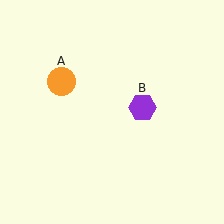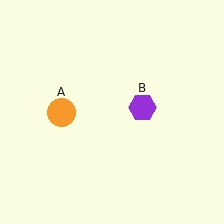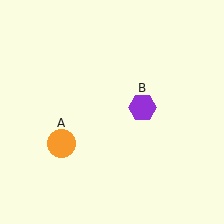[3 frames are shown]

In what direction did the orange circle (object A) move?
The orange circle (object A) moved down.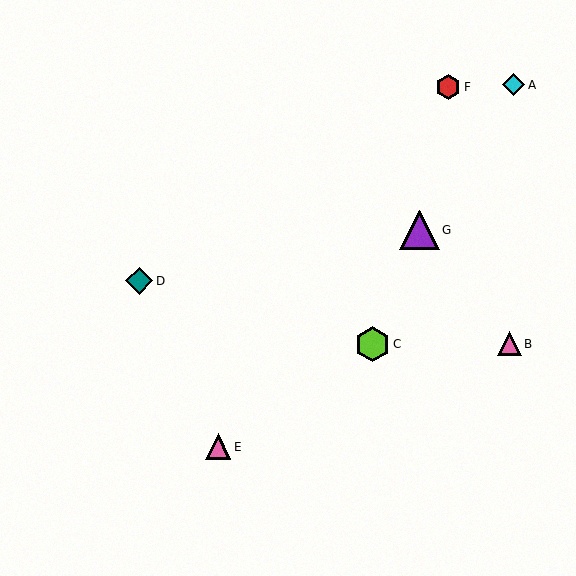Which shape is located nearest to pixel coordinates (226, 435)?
The pink triangle (labeled E) at (218, 447) is nearest to that location.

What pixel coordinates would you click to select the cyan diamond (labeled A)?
Click at (514, 85) to select the cyan diamond A.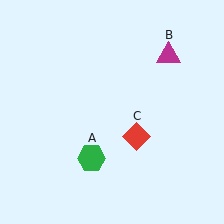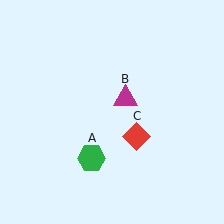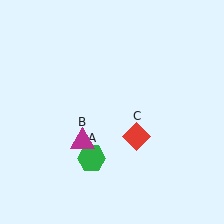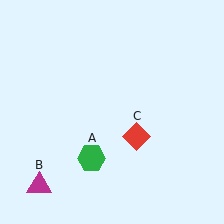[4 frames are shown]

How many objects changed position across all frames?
1 object changed position: magenta triangle (object B).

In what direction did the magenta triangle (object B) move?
The magenta triangle (object B) moved down and to the left.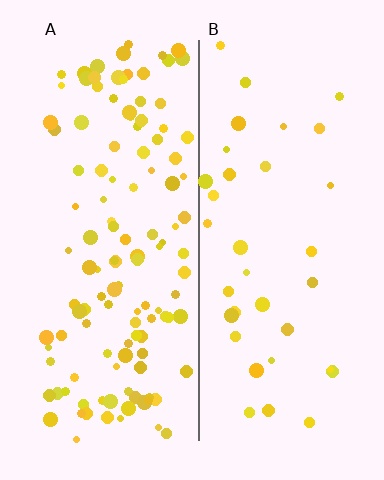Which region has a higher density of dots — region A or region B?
A (the left).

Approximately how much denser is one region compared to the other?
Approximately 3.4× — region A over region B.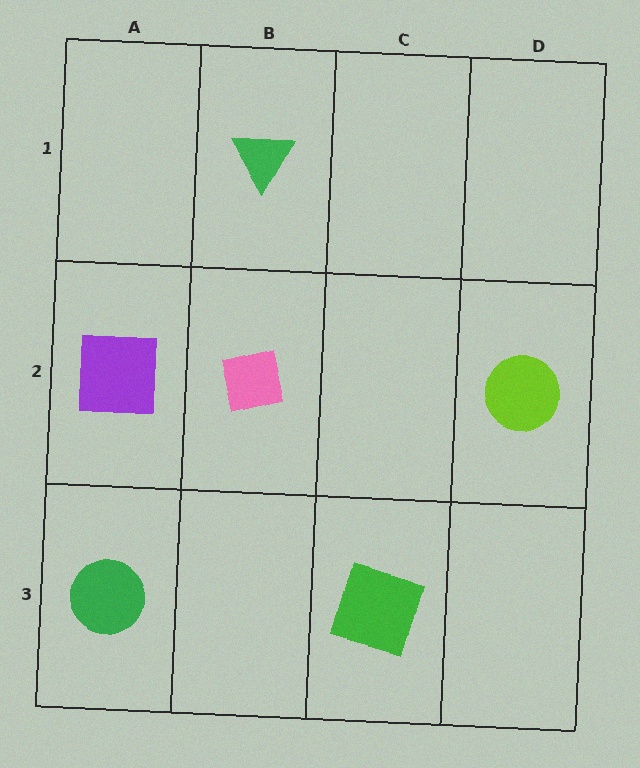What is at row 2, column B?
A pink square.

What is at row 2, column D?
A lime circle.